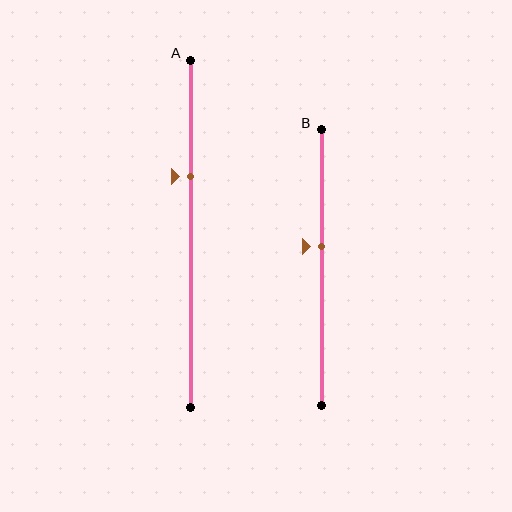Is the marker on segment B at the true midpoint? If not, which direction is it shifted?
No, the marker on segment B is shifted upward by about 8% of the segment length.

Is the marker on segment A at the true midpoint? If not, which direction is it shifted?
No, the marker on segment A is shifted upward by about 17% of the segment length.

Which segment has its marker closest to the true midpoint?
Segment B has its marker closest to the true midpoint.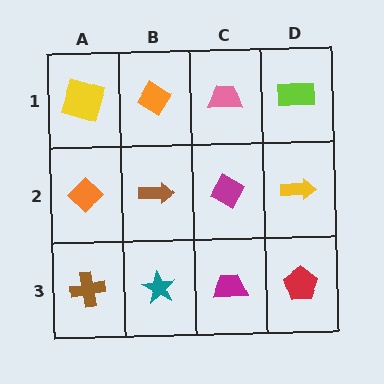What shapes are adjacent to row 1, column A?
An orange diamond (row 2, column A), an orange diamond (row 1, column B).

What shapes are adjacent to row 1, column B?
A brown arrow (row 2, column B), a yellow square (row 1, column A), a pink trapezoid (row 1, column C).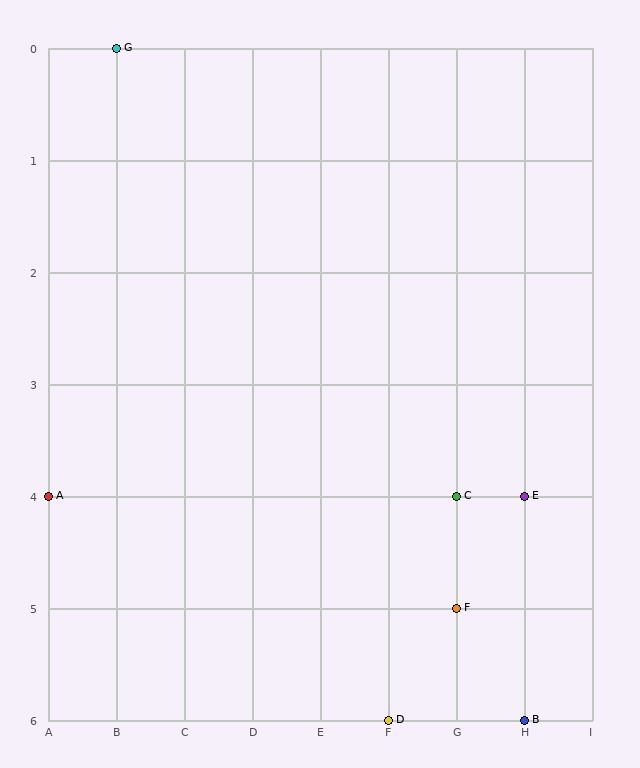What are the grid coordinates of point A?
Point A is at grid coordinates (A, 4).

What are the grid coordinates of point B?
Point B is at grid coordinates (H, 6).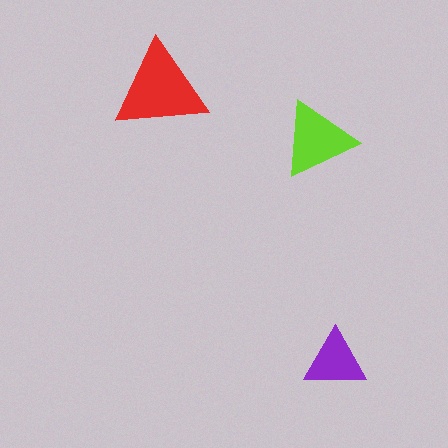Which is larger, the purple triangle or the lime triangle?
The lime one.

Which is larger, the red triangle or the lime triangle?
The red one.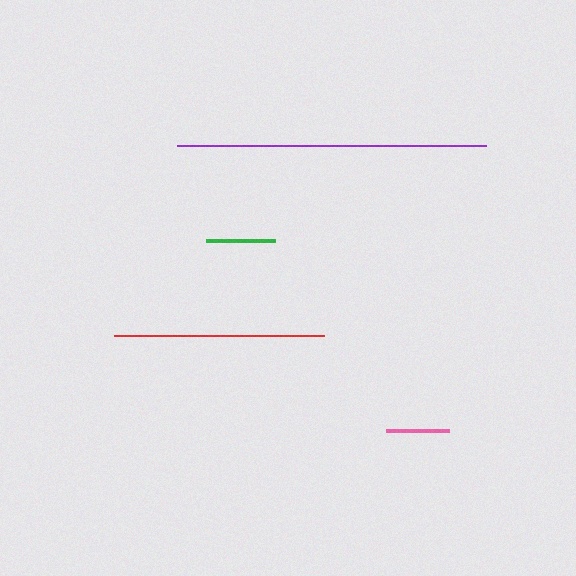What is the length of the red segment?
The red segment is approximately 210 pixels long.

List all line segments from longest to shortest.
From longest to shortest: purple, red, green, pink.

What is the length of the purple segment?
The purple segment is approximately 310 pixels long.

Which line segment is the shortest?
The pink line is the shortest at approximately 62 pixels.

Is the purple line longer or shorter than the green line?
The purple line is longer than the green line.